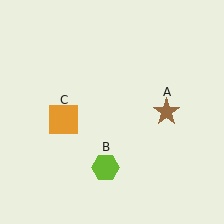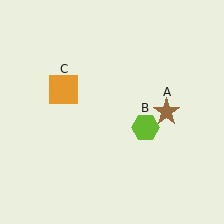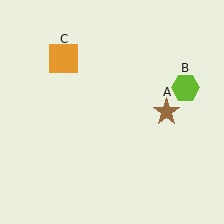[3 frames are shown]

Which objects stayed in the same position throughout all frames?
Brown star (object A) remained stationary.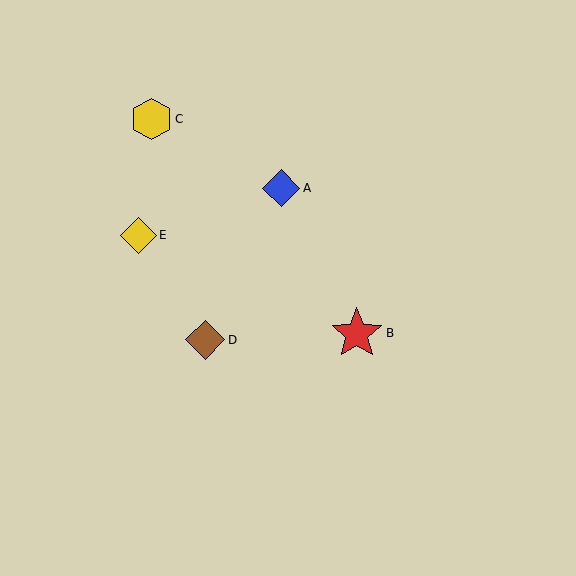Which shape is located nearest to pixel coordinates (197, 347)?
The brown diamond (labeled D) at (205, 340) is nearest to that location.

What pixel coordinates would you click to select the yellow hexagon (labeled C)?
Click at (152, 119) to select the yellow hexagon C.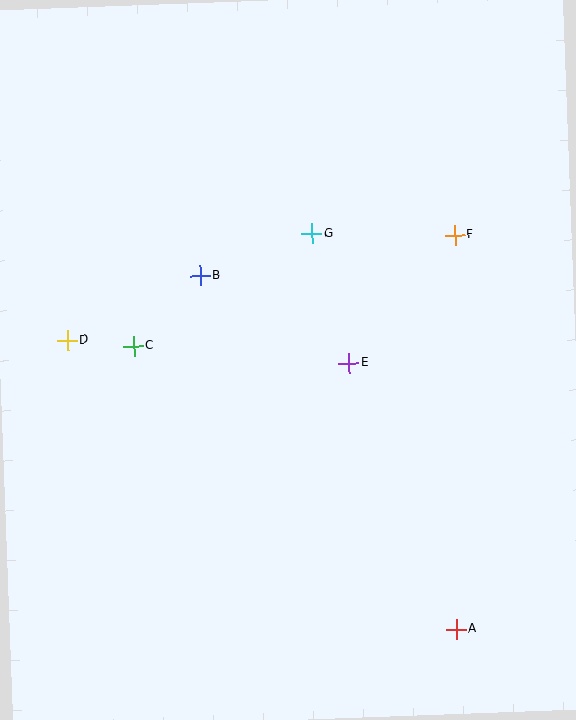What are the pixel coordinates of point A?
Point A is at (456, 629).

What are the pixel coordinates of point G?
Point G is at (312, 234).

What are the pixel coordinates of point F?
Point F is at (455, 235).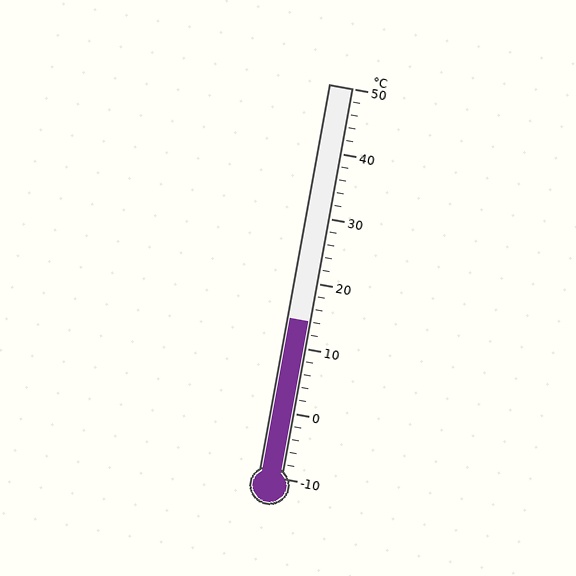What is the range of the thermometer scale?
The thermometer scale ranges from -10°C to 50°C.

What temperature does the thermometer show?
The thermometer shows approximately 14°C.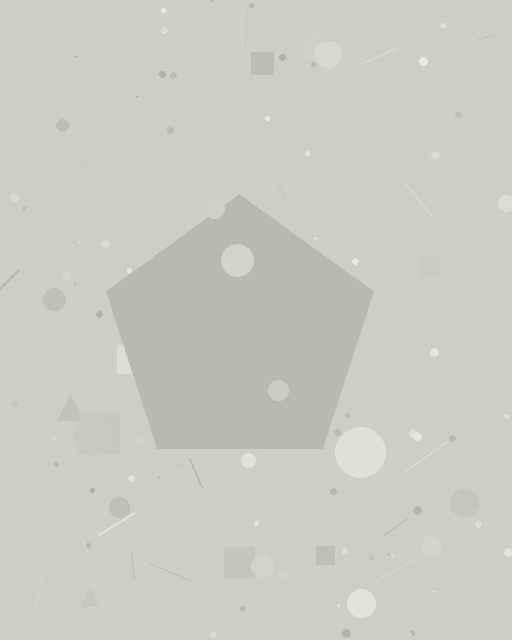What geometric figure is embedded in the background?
A pentagon is embedded in the background.